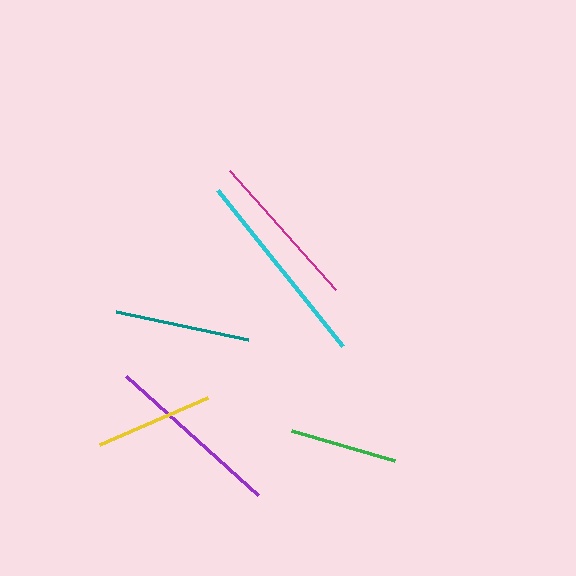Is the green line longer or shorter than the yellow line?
The yellow line is longer than the green line.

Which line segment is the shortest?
The green line is the shortest at approximately 107 pixels.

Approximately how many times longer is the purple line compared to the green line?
The purple line is approximately 1.7 times the length of the green line.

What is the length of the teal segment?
The teal segment is approximately 135 pixels long.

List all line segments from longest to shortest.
From longest to shortest: cyan, purple, magenta, teal, yellow, green.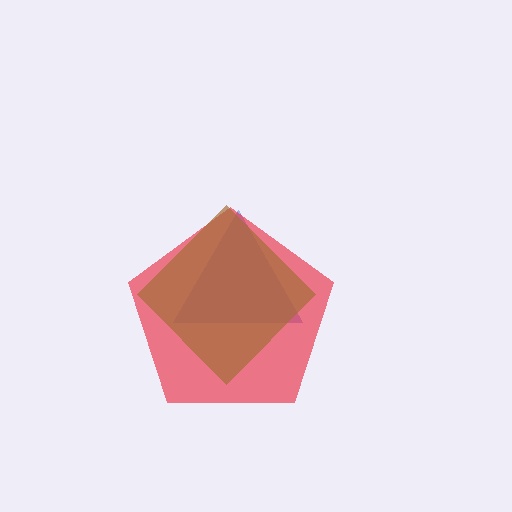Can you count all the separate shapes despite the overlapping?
Yes, there are 3 separate shapes.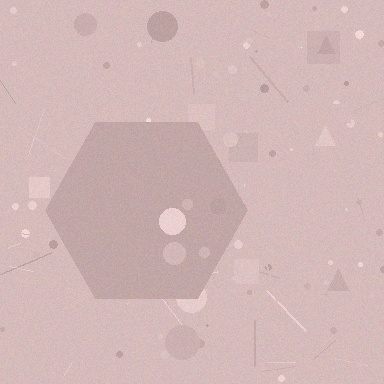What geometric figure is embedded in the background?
A hexagon is embedded in the background.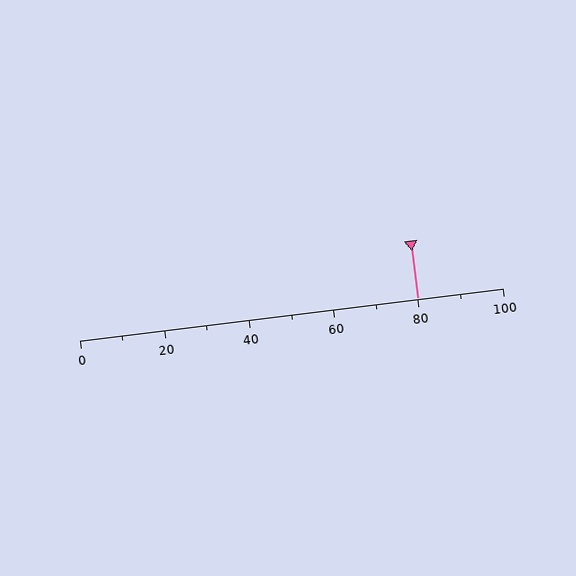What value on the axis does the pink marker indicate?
The marker indicates approximately 80.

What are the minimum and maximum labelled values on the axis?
The axis runs from 0 to 100.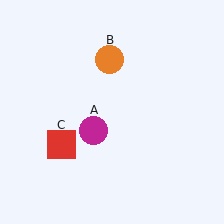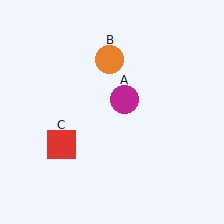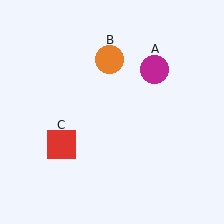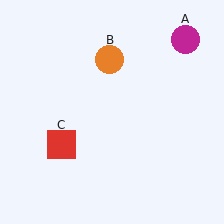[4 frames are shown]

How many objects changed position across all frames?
1 object changed position: magenta circle (object A).